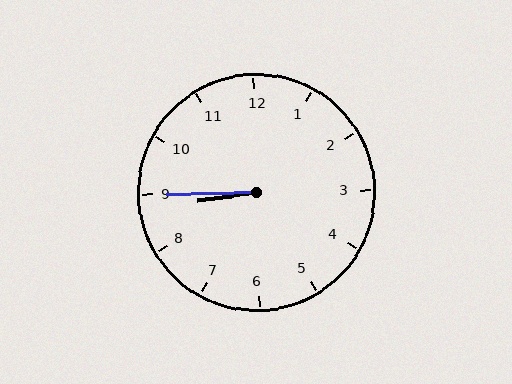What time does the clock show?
8:45.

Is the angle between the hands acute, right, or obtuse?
It is acute.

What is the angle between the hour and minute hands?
Approximately 8 degrees.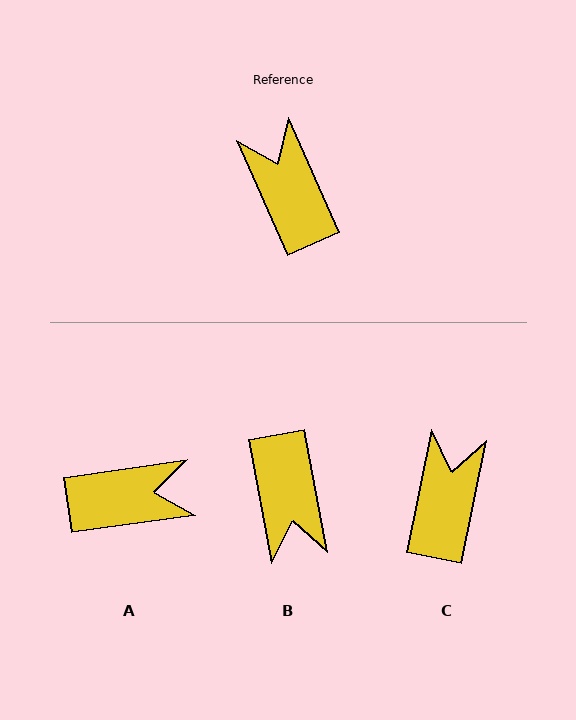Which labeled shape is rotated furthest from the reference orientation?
B, about 167 degrees away.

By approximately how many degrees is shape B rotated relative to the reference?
Approximately 167 degrees counter-clockwise.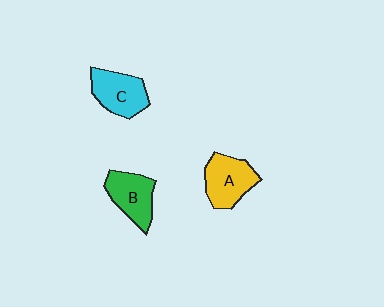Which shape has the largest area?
Shape A (yellow).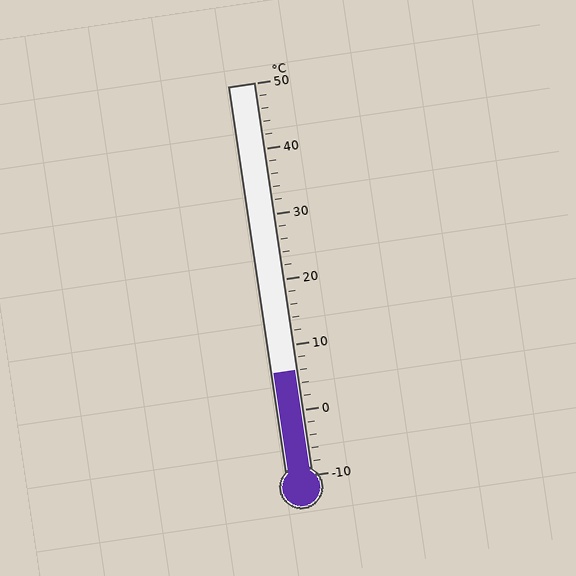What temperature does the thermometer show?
The thermometer shows approximately 6°C.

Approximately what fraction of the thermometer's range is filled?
The thermometer is filled to approximately 25% of its range.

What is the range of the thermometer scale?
The thermometer scale ranges from -10°C to 50°C.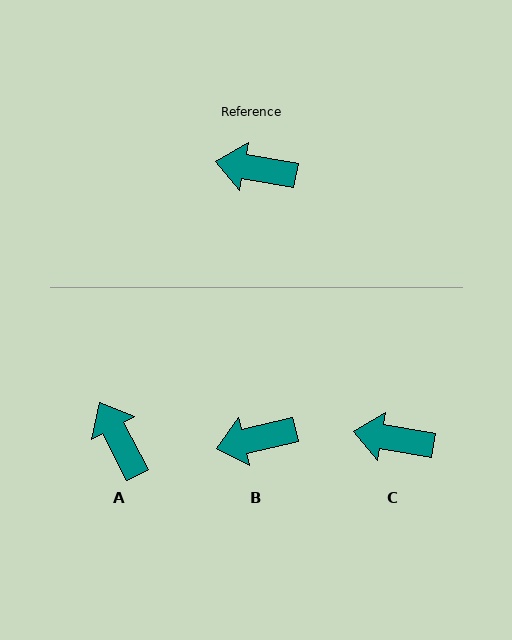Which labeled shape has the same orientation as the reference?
C.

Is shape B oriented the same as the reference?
No, it is off by about 24 degrees.